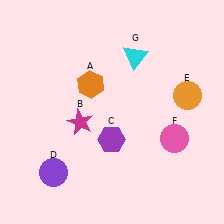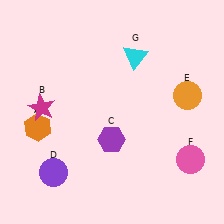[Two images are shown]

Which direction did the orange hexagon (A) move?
The orange hexagon (A) moved left.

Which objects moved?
The objects that moved are: the orange hexagon (A), the magenta star (B), the pink circle (F).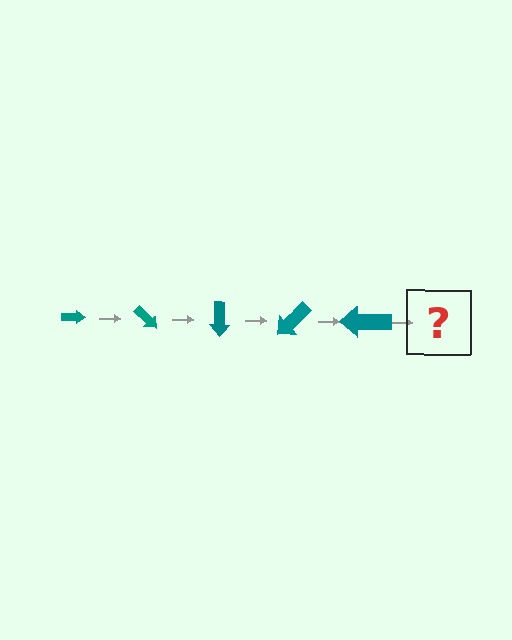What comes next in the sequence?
The next element should be an arrow, larger than the previous one and rotated 225 degrees from the start.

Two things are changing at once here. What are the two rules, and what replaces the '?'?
The two rules are that the arrow grows larger each step and it rotates 45 degrees each step. The '?' should be an arrow, larger than the previous one and rotated 225 degrees from the start.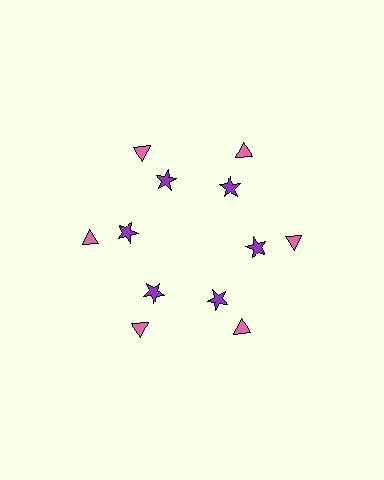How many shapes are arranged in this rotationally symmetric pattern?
There are 12 shapes, arranged in 6 groups of 2.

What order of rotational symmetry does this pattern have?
This pattern has 6-fold rotational symmetry.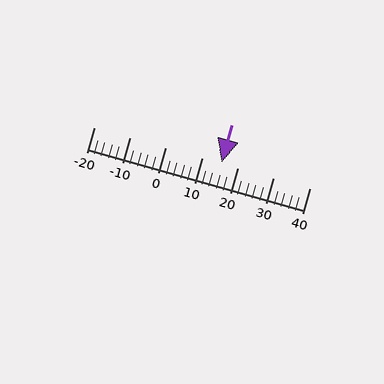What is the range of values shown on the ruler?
The ruler shows values from -20 to 40.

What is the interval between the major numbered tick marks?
The major tick marks are spaced 10 units apart.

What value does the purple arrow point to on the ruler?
The purple arrow points to approximately 15.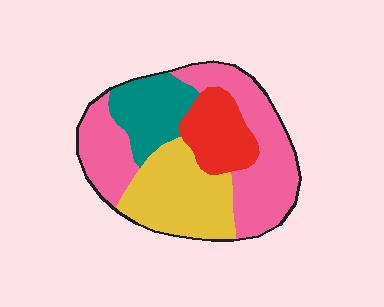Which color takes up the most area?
Pink, at roughly 40%.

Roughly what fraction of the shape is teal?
Teal takes up about one sixth (1/6) of the shape.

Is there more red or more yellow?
Yellow.